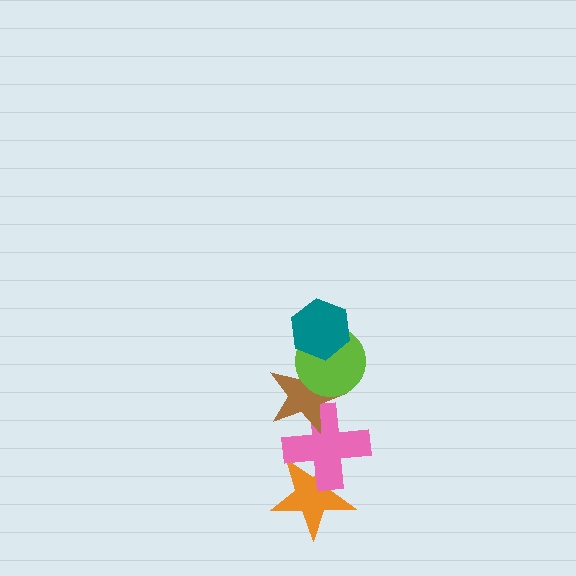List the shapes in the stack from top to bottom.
From top to bottom: the teal hexagon, the lime circle, the brown star, the pink cross, the orange star.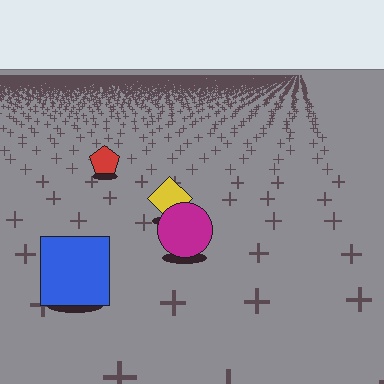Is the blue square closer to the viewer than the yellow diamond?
Yes. The blue square is closer — you can tell from the texture gradient: the ground texture is coarser near it.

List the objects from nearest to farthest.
From nearest to farthest: the blue square, the magenta circle, the yellow diamond, the red pentagon.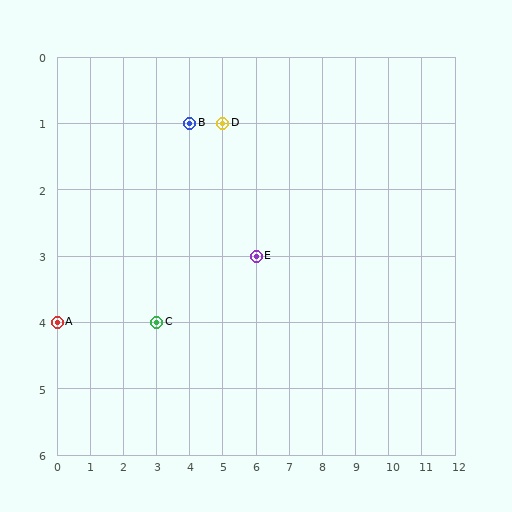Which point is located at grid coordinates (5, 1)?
Point D is at (5, 1).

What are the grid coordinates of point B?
Point B is at grid coordinates (4, 1).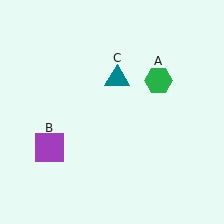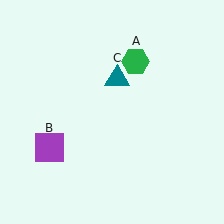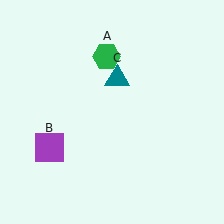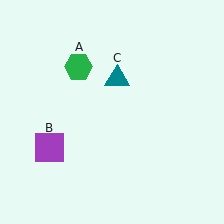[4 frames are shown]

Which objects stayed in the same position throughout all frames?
Purple square (object B) and teal triangle (object C) remained stationary.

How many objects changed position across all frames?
1 object changed position: green hexagon (object A).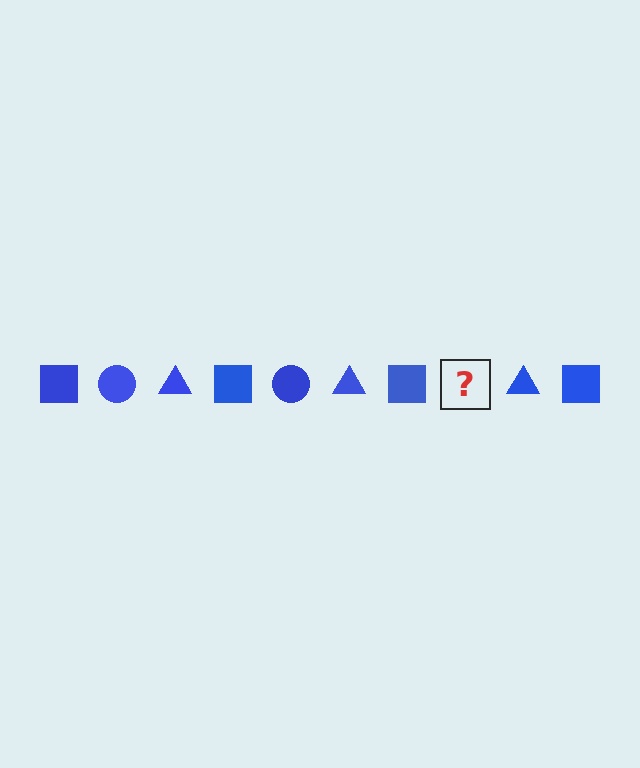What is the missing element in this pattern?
The missing element is a blue circle.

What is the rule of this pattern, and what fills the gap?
The rule is that the pattern cycles through square, circle, triangle shapes in blue. The gap should be filled with a blue circle.